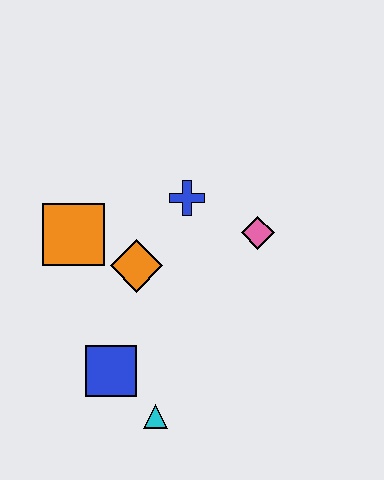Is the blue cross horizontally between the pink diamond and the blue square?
Yes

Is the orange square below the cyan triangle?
No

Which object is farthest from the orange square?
The cyan triangle is farthest from the orange square.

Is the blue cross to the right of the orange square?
Yes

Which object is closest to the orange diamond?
The orange square is closest to the orange diamond.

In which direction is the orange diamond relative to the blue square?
The orange diamond is above the blue square.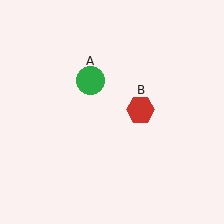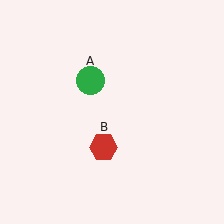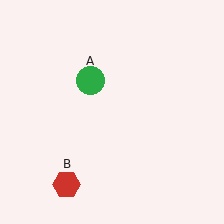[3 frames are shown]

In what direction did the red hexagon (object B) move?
The red hexagon (object B) moved down and to the left.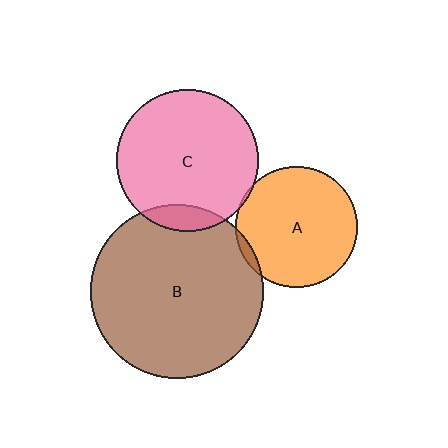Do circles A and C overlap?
Yes.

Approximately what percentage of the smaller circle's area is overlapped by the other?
Approximately 5%.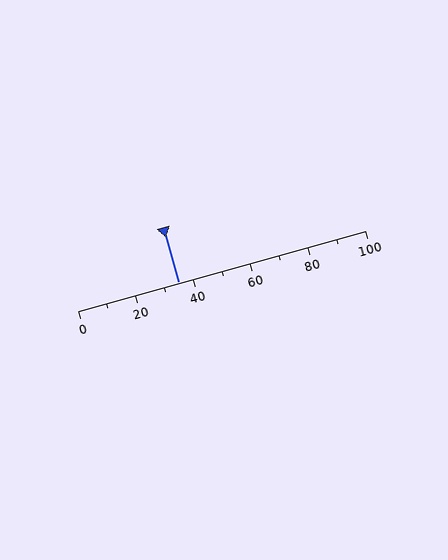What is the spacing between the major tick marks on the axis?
The major ticks are spaced 20 apart.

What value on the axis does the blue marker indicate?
The marker indicates approximately 35.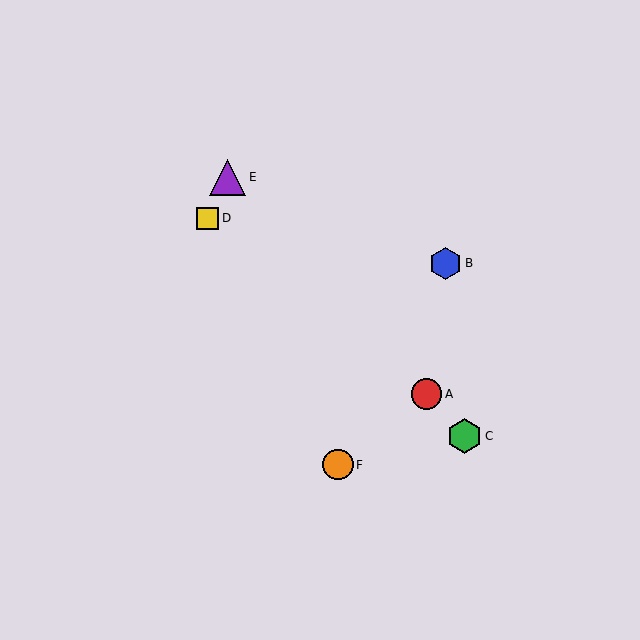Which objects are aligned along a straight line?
Objects A, C, E are aligned along a straight line.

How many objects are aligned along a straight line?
3 objects (A, C, E) are aligned along a straight line.